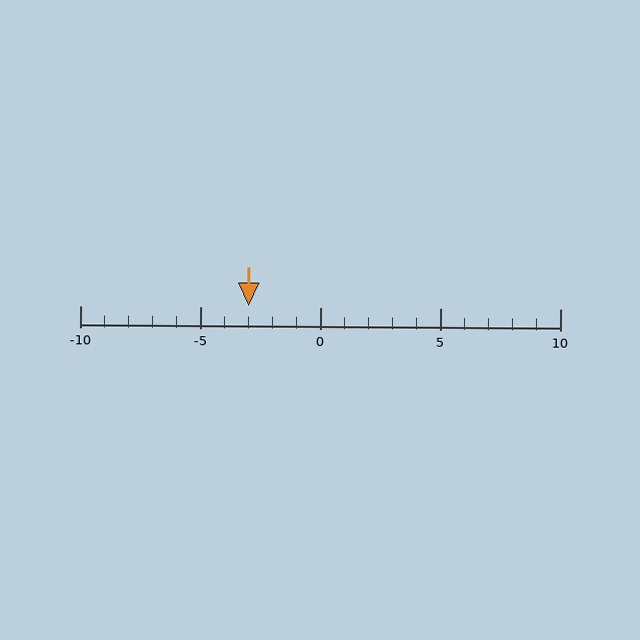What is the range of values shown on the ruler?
The ruler shows values from -10 to 10.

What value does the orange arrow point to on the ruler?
The orange arrow points to approximately -3.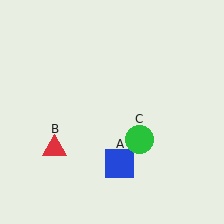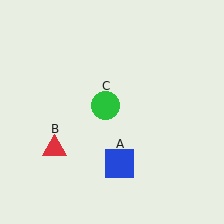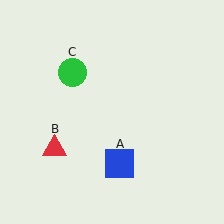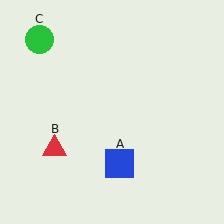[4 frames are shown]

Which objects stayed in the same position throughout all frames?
Blue square (object A) and red triangle (object B) remained stationary.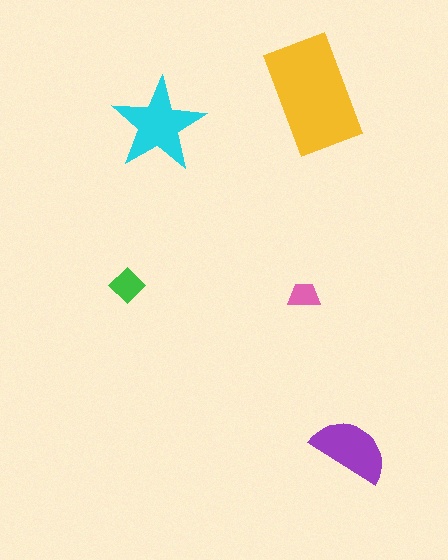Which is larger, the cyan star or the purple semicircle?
The cyan star.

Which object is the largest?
The yellow rectangle.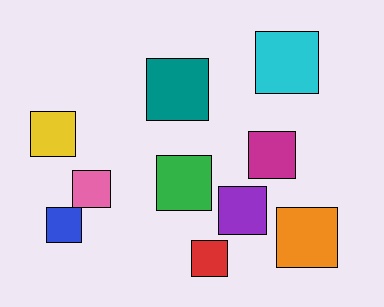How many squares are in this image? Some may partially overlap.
There are 10 squares.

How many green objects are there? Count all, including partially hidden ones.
There is 1 green object.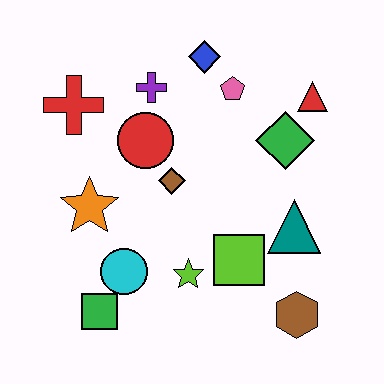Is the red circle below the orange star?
No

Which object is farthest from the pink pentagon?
The green square is farthest from the pink pentagon.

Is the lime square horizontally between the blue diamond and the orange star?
No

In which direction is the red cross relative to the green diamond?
The red cross is to the left of the green diamond.